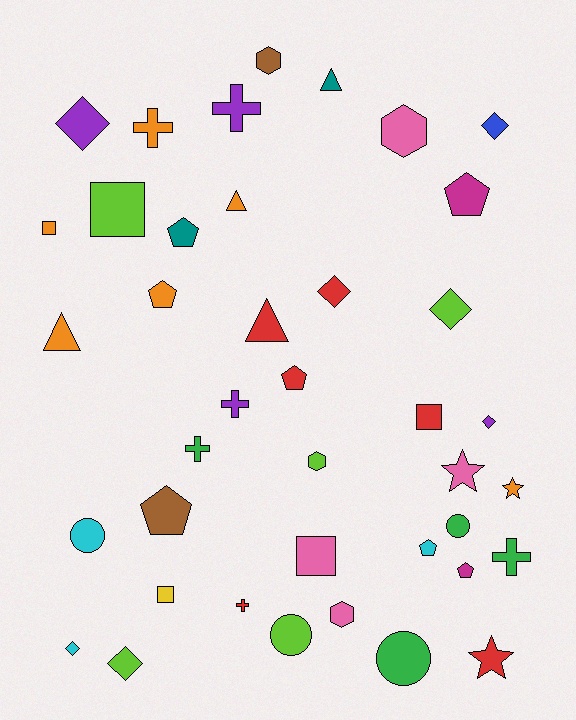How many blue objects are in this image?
There is 1 blue object.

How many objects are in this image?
There are 40 objects.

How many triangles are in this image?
There are 4 triangles.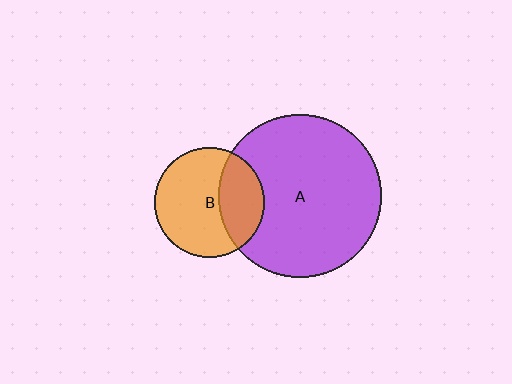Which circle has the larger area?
Circle A (purple).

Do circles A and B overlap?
Yes.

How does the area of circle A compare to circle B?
Approximately 2.2 times.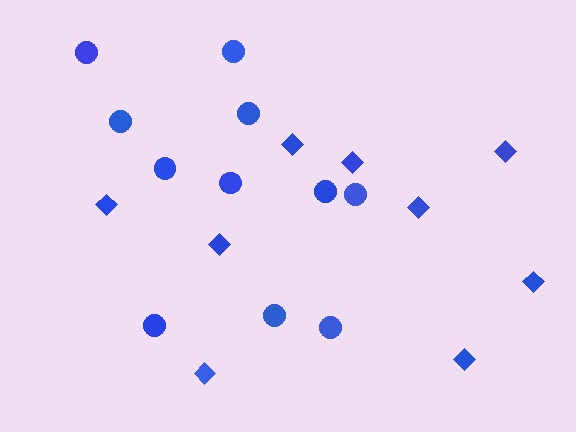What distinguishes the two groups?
There are 2 groups: one group of diamonds (9) and one group of circles (11).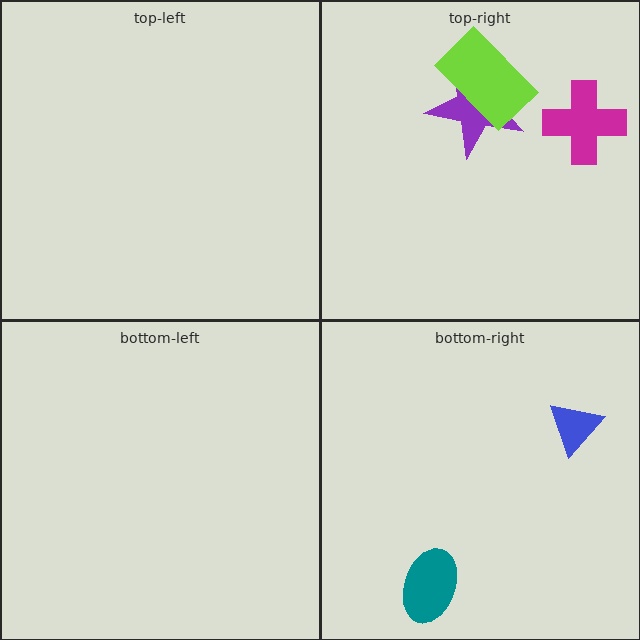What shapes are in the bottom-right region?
The teal ellipse, the blue triangle.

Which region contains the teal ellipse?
The bottom-right region.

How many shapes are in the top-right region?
3.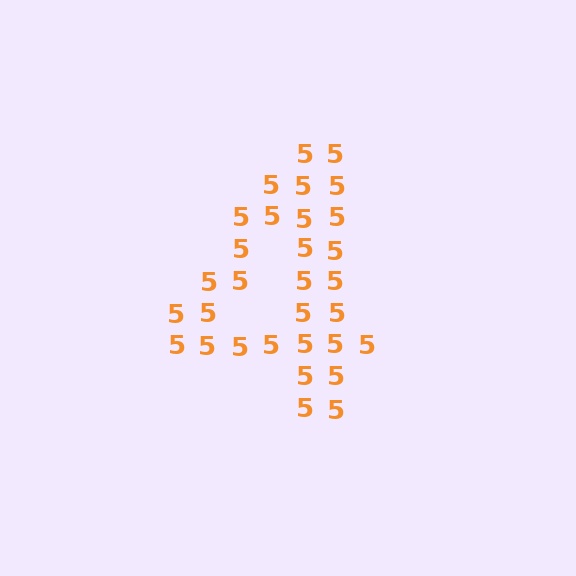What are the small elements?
The small elements are digit 5's.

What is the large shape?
The large shape is the digit 4.